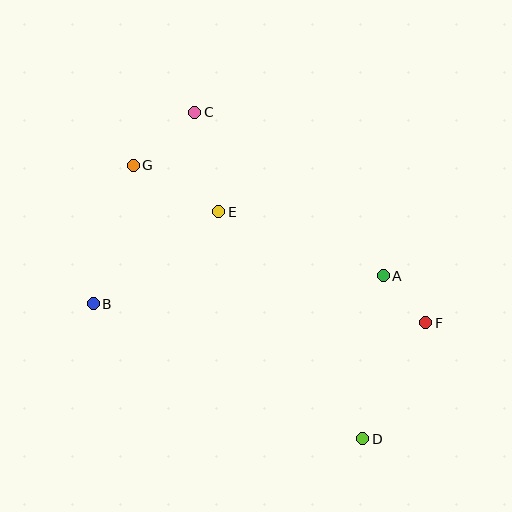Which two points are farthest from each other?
Points C and D are farthest from each other.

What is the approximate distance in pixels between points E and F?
The distance between E and F is approximately 235 pixels.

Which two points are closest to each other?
Points A and F are closest to each other.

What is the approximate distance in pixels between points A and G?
The distance between A and G is approximately 273 pixels.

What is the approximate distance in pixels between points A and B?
The distance between A and B is approximately 291 pixels.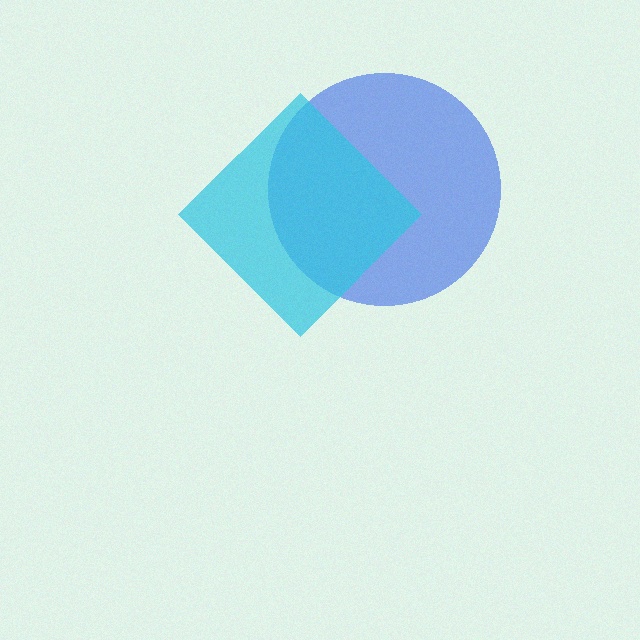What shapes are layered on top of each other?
The layered shapes are: a blue circle, a cyan diamond.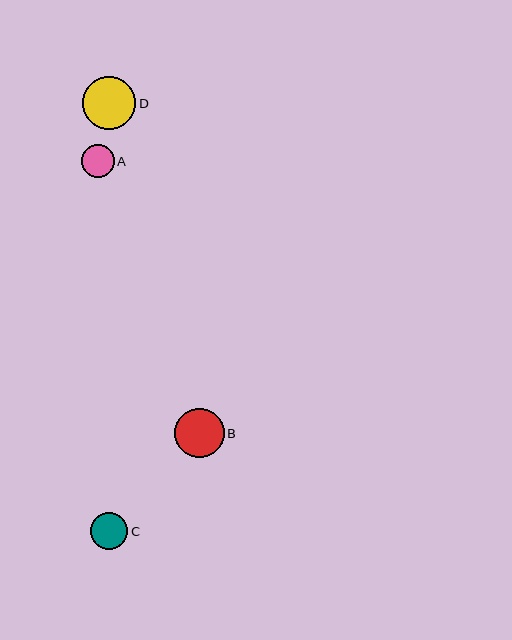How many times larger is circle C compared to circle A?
Circle C is approximately 1.1 times the size of circle A.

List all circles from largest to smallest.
From largest to smallest: D, B, C, A.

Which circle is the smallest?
Circle A is the smallest with a size of approximately 33 pixels.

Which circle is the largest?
Circle D is the largest with a size of approximately 53 pixels.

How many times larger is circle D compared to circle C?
Circle D is approximately 1.4 times the size of circle C.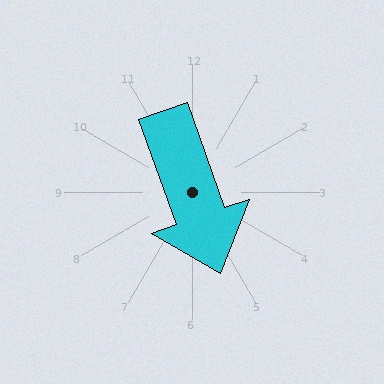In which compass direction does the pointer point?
South.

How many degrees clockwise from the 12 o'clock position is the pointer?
Approximately 160 degrees.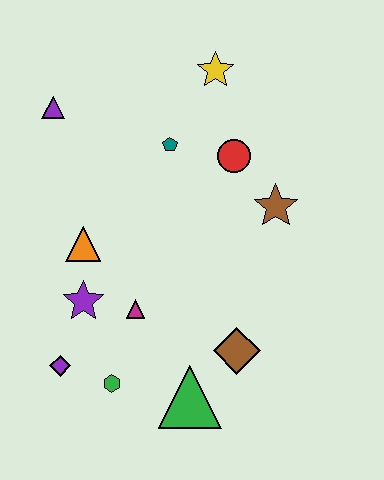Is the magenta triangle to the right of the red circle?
No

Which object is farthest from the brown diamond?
The purple triangle is farthest from the brown diamond.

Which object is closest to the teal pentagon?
The red circle is closest to the teal pentagon.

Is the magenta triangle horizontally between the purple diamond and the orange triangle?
No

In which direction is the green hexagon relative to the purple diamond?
The green hexagon is to the right of the purple diamond.